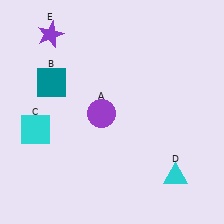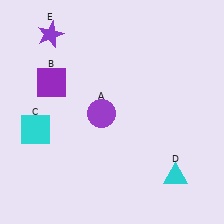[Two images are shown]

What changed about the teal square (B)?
In Image 1, B is teal. In Image 2, it changed to purple.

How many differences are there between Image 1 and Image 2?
There is 1 difference between the two images.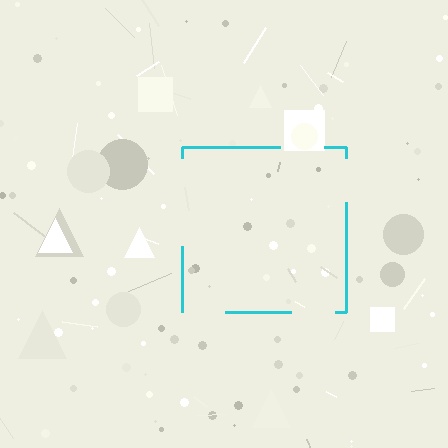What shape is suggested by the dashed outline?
The dashed outline suggests a square.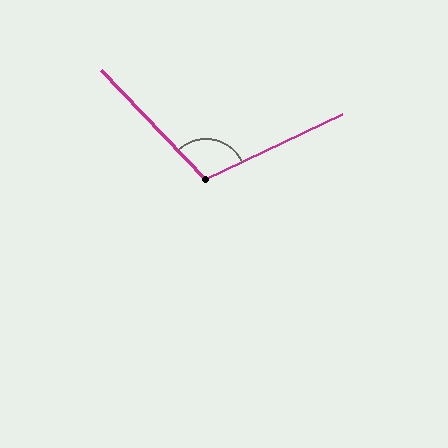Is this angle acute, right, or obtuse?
It is obtuse.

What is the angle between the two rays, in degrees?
Approximately 109 degrees.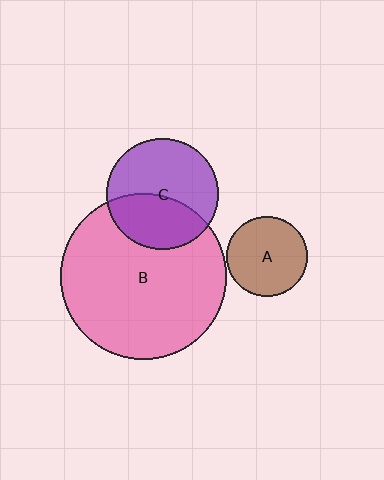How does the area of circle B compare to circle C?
Approximately 2.2 times.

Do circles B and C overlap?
Yes.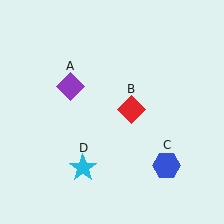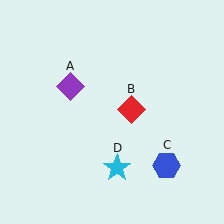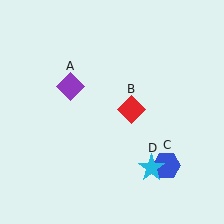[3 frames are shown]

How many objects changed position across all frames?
1 object changed position: cyan star (object D).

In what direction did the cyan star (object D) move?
The cyan star (object D) moved right.